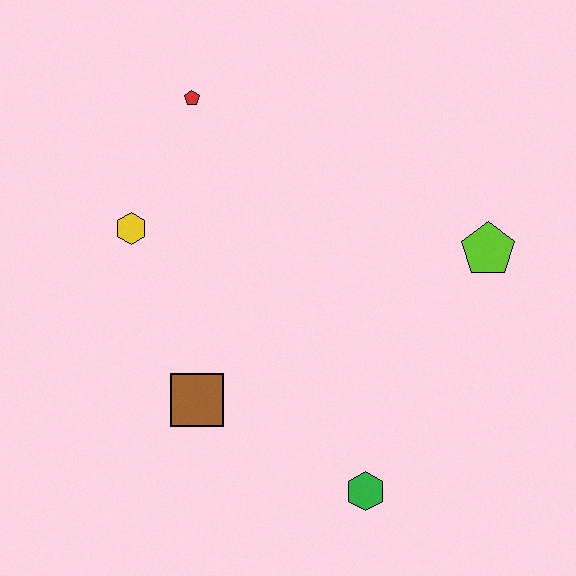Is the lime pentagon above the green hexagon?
Yes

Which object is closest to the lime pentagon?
The green hexagon is closest to the lime pentagon.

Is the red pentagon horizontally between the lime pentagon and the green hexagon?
No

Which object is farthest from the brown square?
The lime pentagon is farthest from the brown square.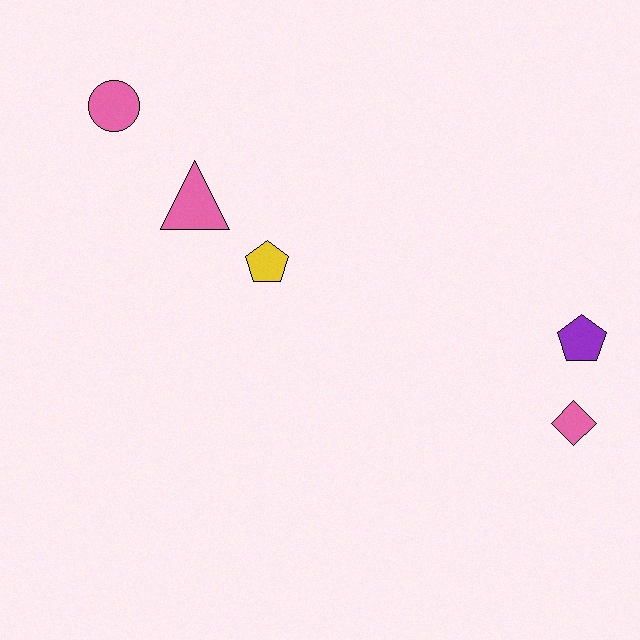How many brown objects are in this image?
There are no brown objects.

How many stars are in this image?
There are no stars.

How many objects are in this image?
There are 5 objects.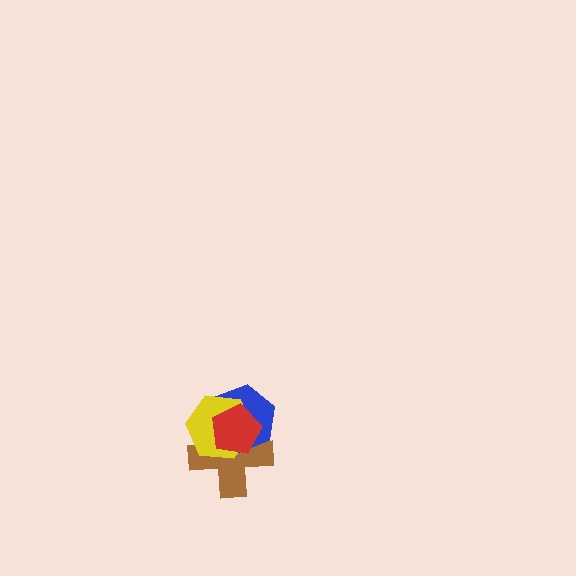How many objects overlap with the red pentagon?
3 objects overlap with the red pentagon.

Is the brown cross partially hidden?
Yes, it is partially covered by another shape.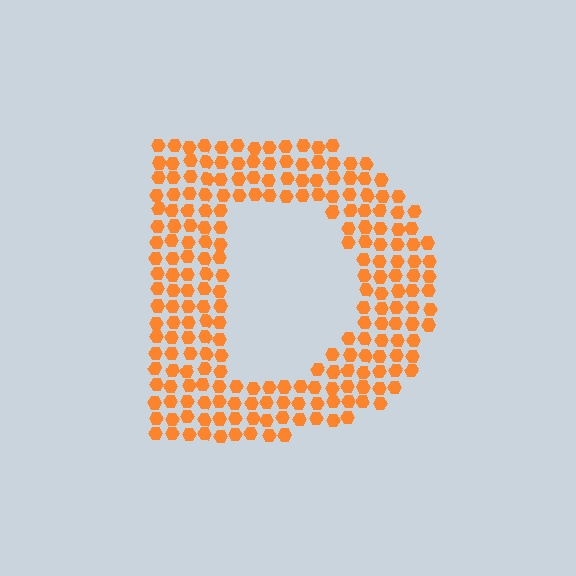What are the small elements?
The small elements are hexagons.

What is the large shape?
The large shape is the letter D.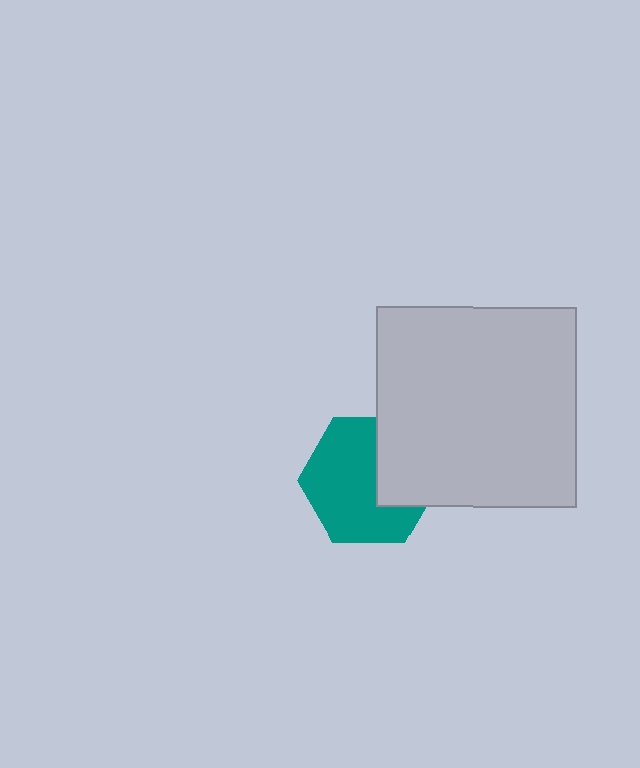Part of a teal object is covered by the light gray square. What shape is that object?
It is a hexagon.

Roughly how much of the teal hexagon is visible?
Most of it is visible (roughly 66%).